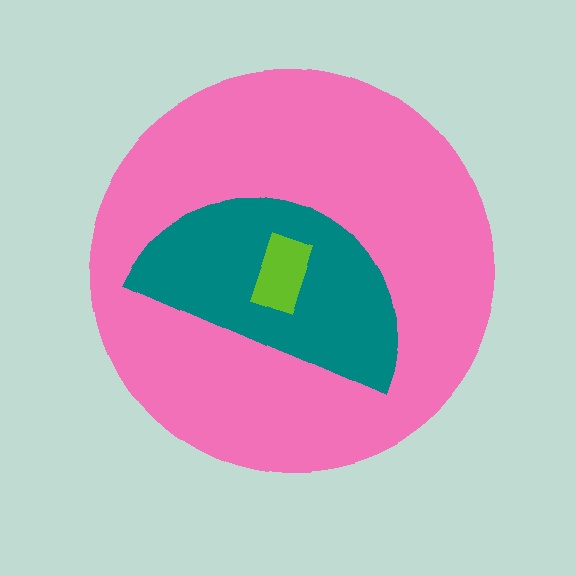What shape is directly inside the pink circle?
The teal semicircle.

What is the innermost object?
The lime rectangle.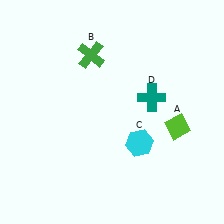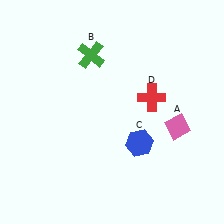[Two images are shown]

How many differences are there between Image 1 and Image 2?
There are 3 differences between the two images.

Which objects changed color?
A changed from lime to pink. C changed from cyan to blue. D changed from teal to red.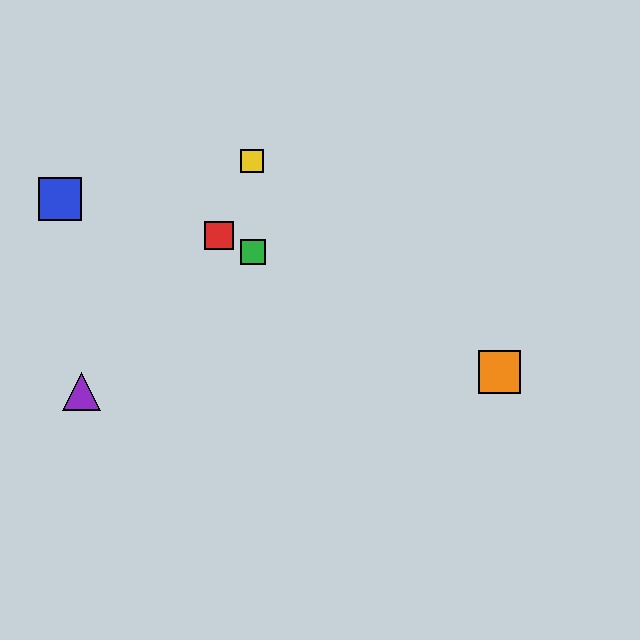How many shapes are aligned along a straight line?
3 shapes (the red square, the green square, the orange square) are aligned along a straight line.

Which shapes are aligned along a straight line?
The red square, the green square, the orange square are aligned along a straight line.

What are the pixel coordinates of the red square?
The red square is at (219, 236).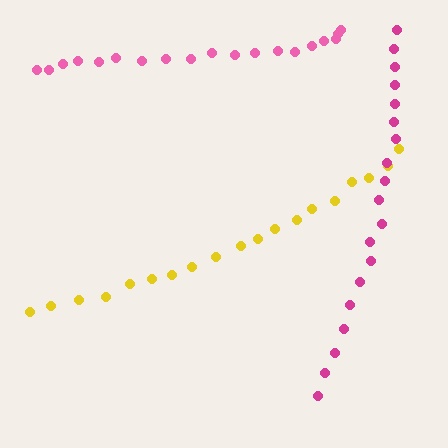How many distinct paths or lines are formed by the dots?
There are 3 distinct paths.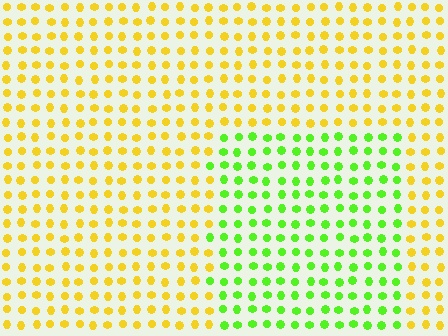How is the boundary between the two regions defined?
The boundary is defined purely by a slight shift in hue (about 55 degrees). Spacing, size, and orientation are identical on both sides.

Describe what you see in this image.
The image is filled with small yellow elements in a uniform arrangement. A rectangle-shaped region is visible where the elements are tinted to a slightly different hue, forming a subtle color boundary.